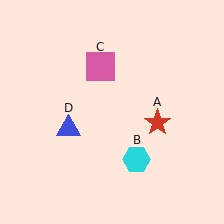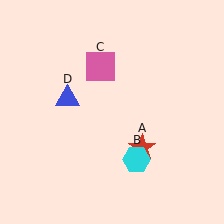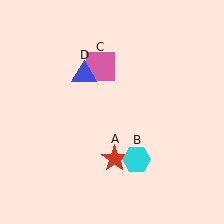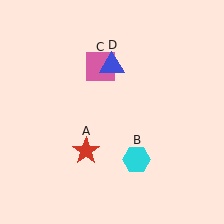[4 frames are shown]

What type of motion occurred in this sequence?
The red star (object A), blue triangle (object D) rotated clockwise around the center of the scene.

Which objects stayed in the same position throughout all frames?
Cyan hexagon (object B) and pink square (object C) remained stationary.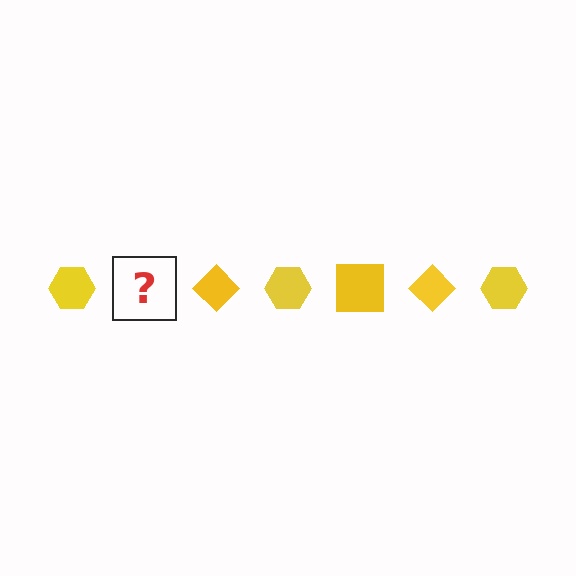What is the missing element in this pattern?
The missing element is a yellow square.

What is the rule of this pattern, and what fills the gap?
The rule is that the pattern cycles through hexagon, square, diamond shapes in yellow. The gap should be filled with a yellow square.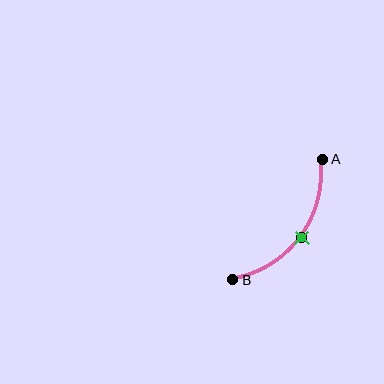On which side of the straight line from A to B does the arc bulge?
The arc bulges below and to the right of the straight line connecting A and B.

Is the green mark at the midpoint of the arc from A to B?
Yes. The green mark lies on the arc at equal arc-length from both A and B — it is the arc midpoint.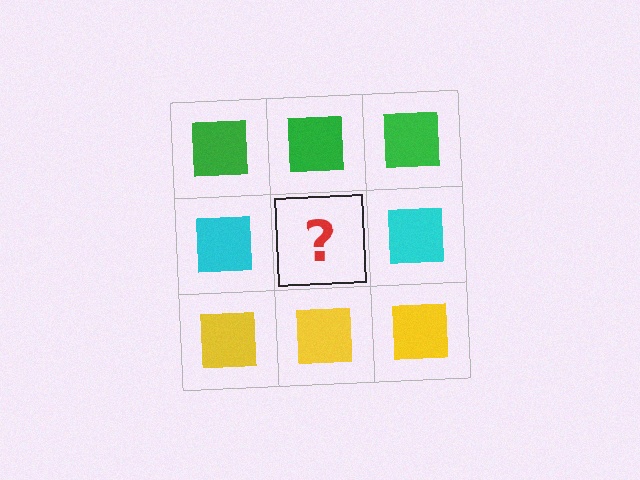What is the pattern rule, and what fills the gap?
The rule is that each row has a consistent color. The gap should be filled with a cyan square.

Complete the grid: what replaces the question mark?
The question mark should be replaced with a cyan square.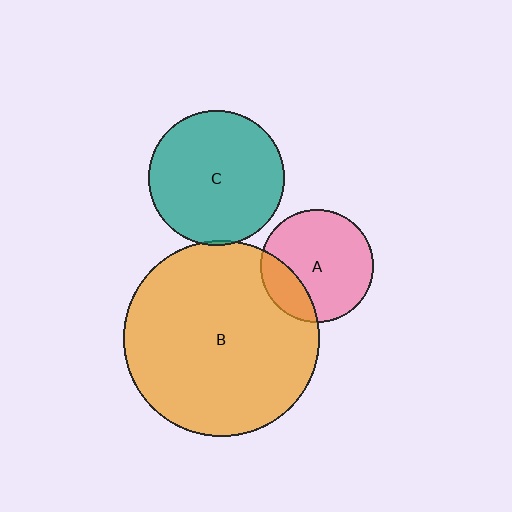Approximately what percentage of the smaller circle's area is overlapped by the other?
Approximately 20%.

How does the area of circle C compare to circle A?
Approximately 1.4 times.